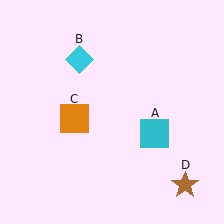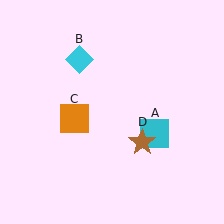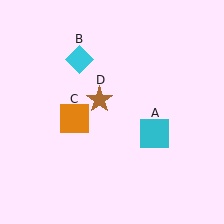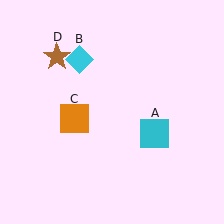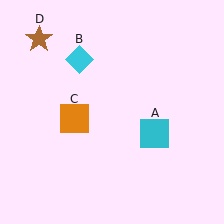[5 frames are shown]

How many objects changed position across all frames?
1 object changed position: brown star (object D).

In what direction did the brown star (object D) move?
The brown star (object D) moved up and to the left.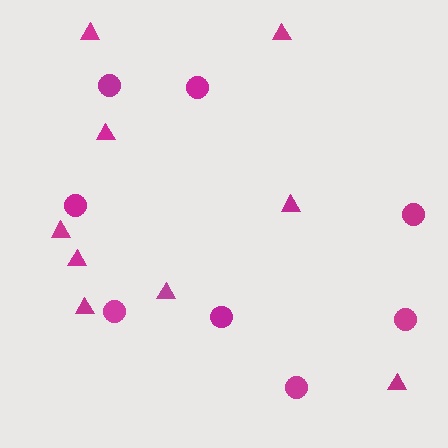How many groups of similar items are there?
There are 2 groups: one group of triangles (9) and one group of circles (8).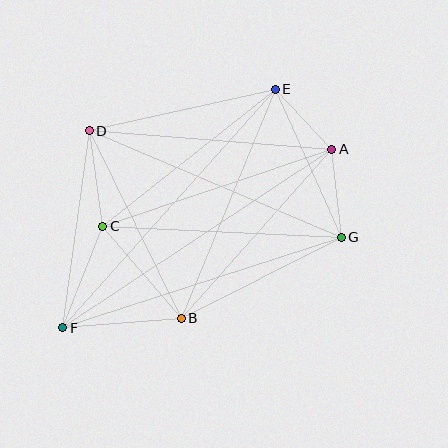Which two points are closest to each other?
Points A and E are closest to each other.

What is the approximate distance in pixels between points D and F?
The distance between D and F is approximately 199 pixels.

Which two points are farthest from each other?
Points A and F are farthest from each other.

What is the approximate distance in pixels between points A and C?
The distance between A and C is approximately 242 pixels.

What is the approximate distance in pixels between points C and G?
The distance between C and G is approximately 239 pixels.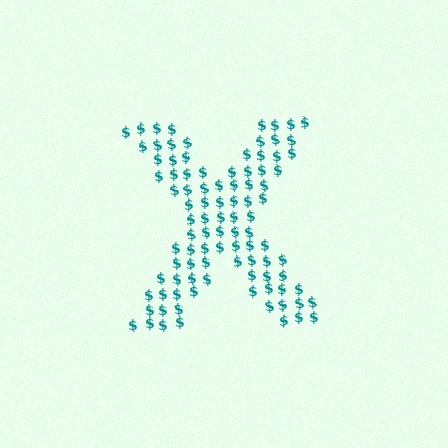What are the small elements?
The small elements are dollar signs.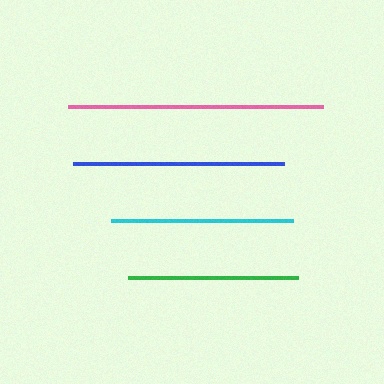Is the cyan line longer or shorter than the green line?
The cyan line is longer than the green line.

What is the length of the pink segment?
The pink segment is approximately 255 pixels long.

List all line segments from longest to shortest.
From longest to shortest: pink, blue, cyan, green.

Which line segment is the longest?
The pink line is the longest at approximately 255 pixels.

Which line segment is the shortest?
The green line is the shortest at approximately 171 pixels.